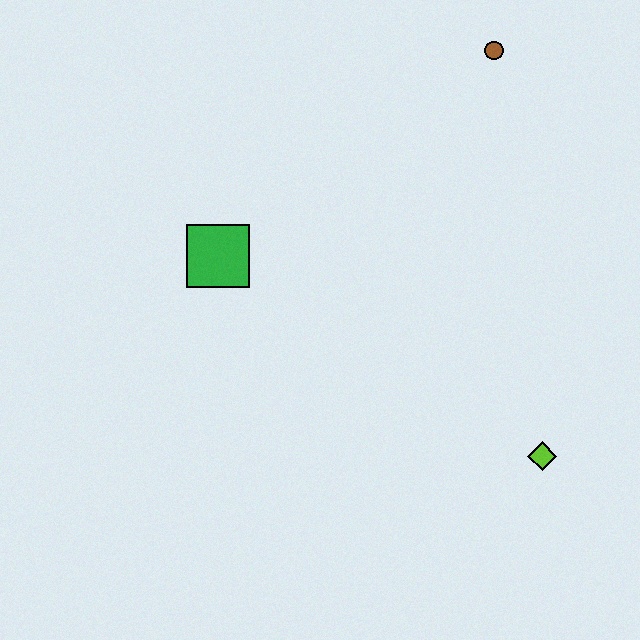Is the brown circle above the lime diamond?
Yes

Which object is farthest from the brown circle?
The lime diamond is farthest from the brown circle.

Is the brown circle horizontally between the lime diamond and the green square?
Yes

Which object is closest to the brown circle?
The green square is closest to the brown circle.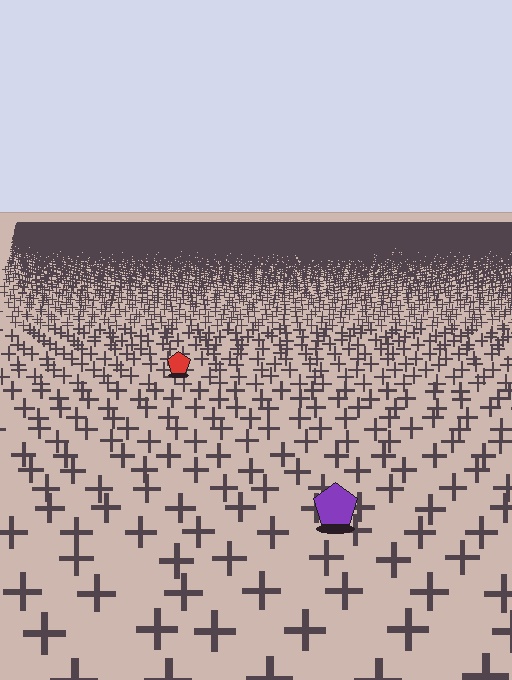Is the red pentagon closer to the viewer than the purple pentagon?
No. The purple pentagon is closer — you can tell from the texture gradient: the ground texture is coarser near it.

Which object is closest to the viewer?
The purple pentagon is closest. The texture marks near it are larger and more spread out.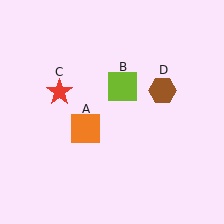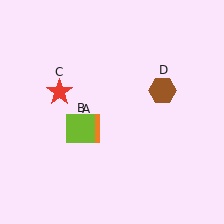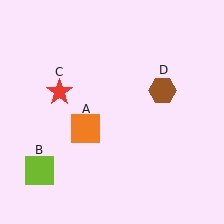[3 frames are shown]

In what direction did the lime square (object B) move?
The lime square (object B) moved down and to the left.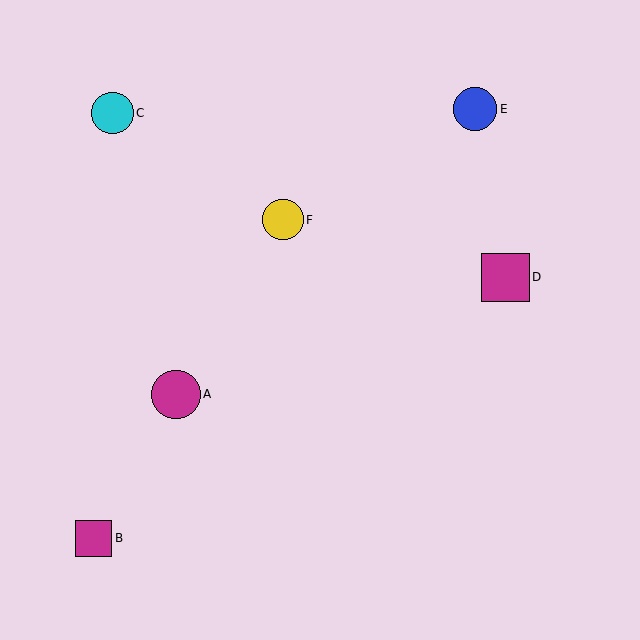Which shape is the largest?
The magenta circle (labeled A) is the largest.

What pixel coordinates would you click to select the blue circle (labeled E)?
Click at (475, 109) to select the blue circle E.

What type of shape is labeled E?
Shape E is a blue circle.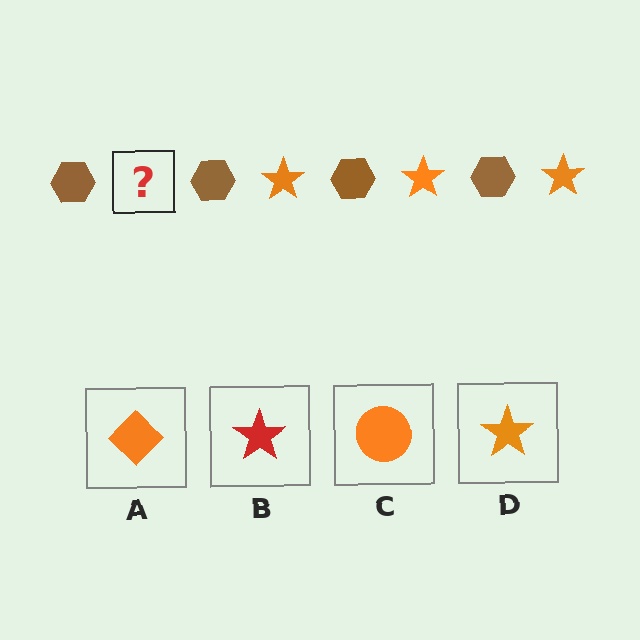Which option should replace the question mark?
Option D.